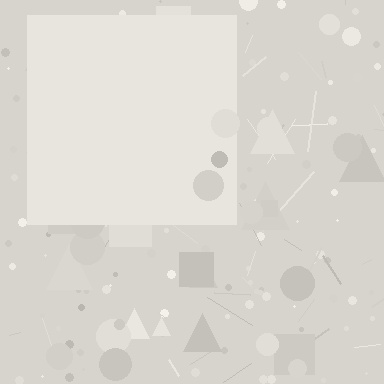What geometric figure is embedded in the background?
A square is embedded in the background.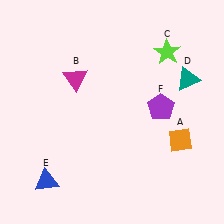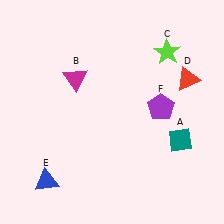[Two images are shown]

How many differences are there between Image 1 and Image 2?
There are 2 differences between the two images.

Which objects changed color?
A changed from orange to teal. D changed from teal to red.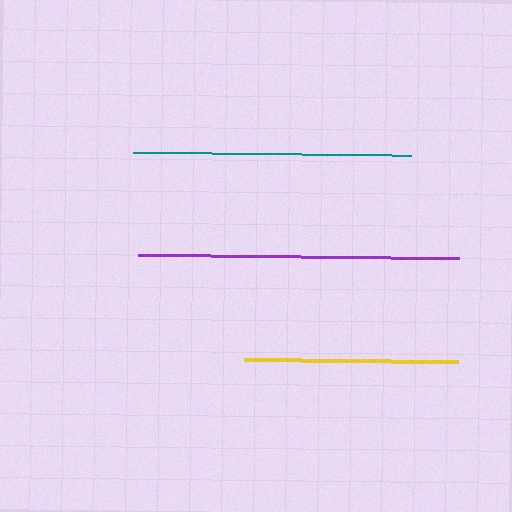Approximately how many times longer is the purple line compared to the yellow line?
The purple line is approximately 1.5 times the length of the yellow line.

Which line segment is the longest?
The purple line is the longest at approximately 322 pixels.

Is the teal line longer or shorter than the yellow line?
The teal line is longer than the yellow line.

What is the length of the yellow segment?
The yellow segment is approximately 215 pixels long.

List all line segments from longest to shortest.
From longest to shortest: purple, teal, yellow.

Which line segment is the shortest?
The yellow line is the shortest at approximately 215 pixels.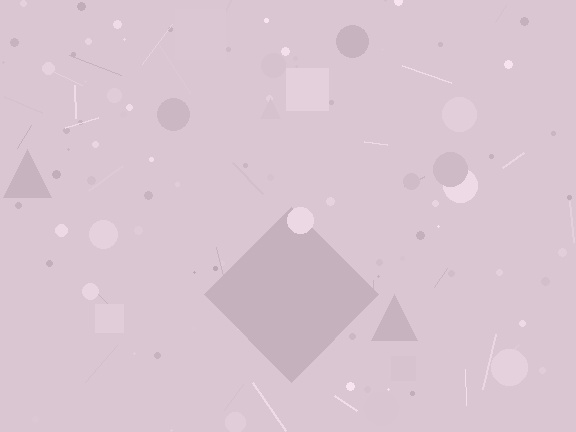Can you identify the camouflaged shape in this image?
The camouflaged shape is a diamond.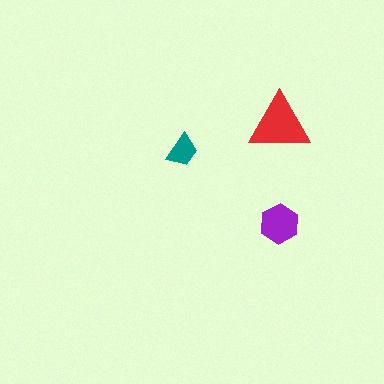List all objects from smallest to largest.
The teal trapezoid, the purple hexagon, the red triangle.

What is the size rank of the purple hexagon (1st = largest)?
2nd.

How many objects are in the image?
There are 3 objects in the image.